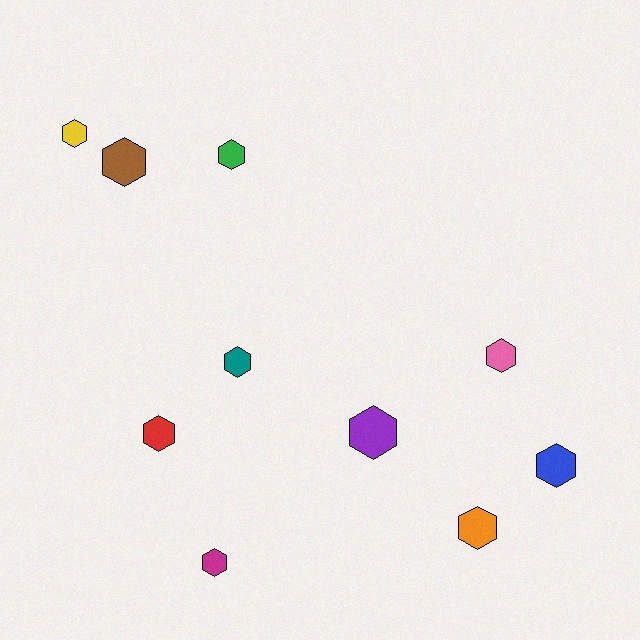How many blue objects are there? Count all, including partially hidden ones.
There is 1 blue object.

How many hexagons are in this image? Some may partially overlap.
There are 10 hexagons.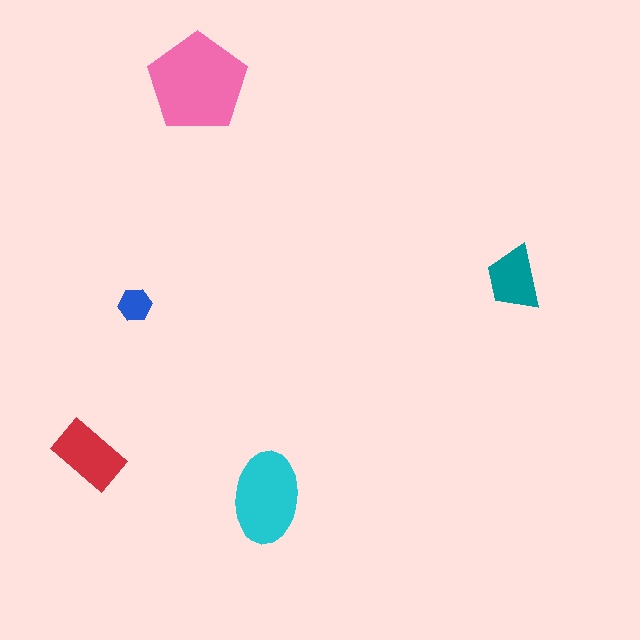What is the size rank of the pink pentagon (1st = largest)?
1st.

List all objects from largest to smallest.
The pink pentagon, the cyan ellipse, the red rectangle, the teal trapezoid, the blue hexagon.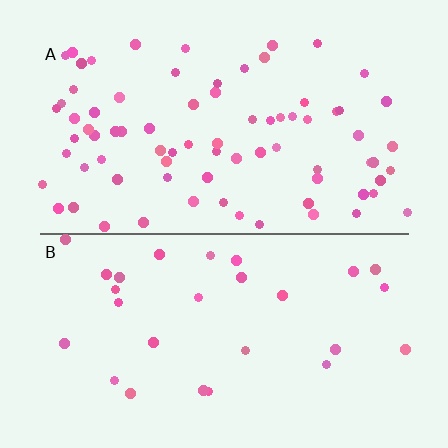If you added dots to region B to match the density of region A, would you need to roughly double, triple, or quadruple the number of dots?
Approximately triple.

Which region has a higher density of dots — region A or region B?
A (the top).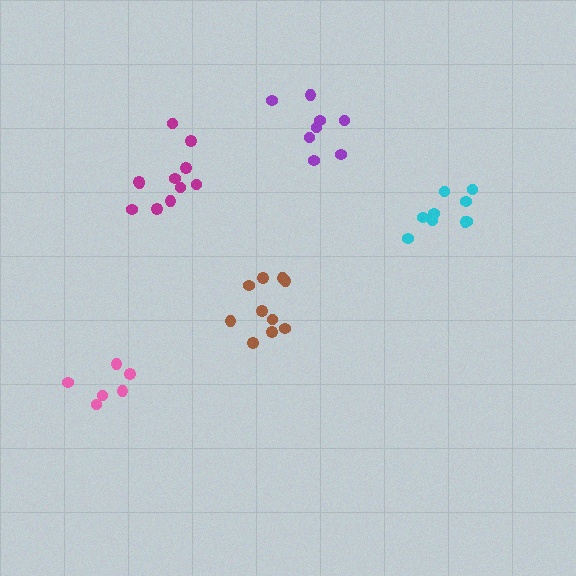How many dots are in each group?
Group 1: 9 dots, Group 2: 6 dots, Group 3: 8 dots, Group 4: 10 dots, Group 5: 11 dots (44 total).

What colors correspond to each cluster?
The clusters are colored: cyan, pink, purple, brown, magenta.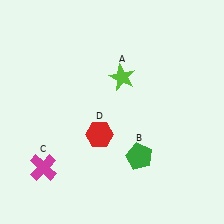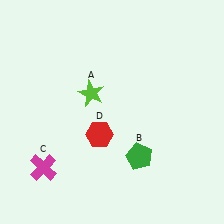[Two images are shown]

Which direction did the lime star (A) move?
The lime star (A) moved left.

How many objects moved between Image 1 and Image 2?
1 object moved between the two images.